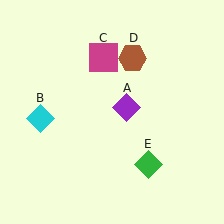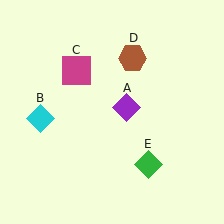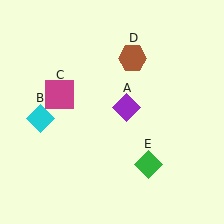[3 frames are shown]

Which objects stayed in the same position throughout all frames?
Purple diamond (object A) and cyan diamond (object B) and brown hexagon (object D) and green diamond (object E) remained stationary.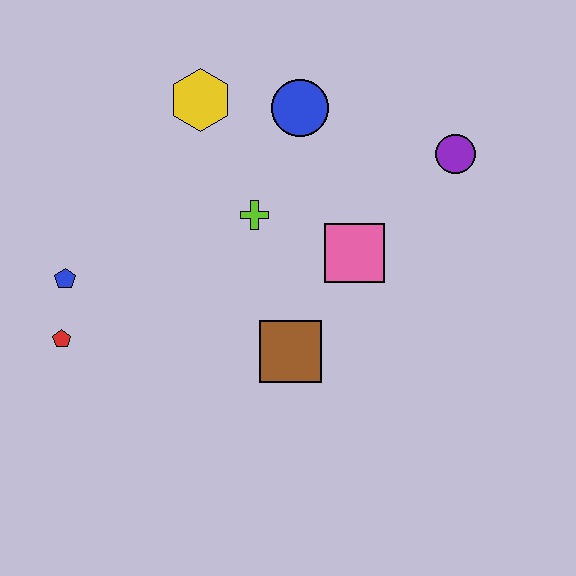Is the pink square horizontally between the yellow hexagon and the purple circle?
Yes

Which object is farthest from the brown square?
The yellow hexagon is farthest from the brown square.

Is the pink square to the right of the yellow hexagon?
Yes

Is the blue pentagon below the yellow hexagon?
Yes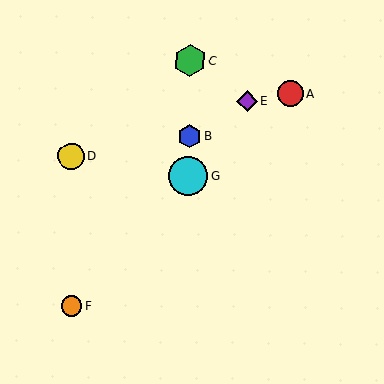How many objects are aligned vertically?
3 objects (B, C, G) are aligned vertically.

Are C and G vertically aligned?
Yes, both are at x≈190.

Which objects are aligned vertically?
Objects B, C, G are aligned vertically.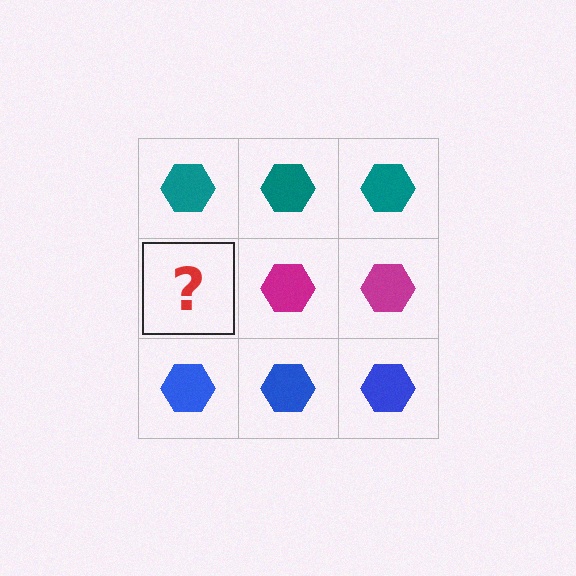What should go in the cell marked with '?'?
The missing cell should contain a magenta hexagon.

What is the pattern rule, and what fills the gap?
The rule is that each row has a consistent color. The gap should be filled with a magenta hexagon.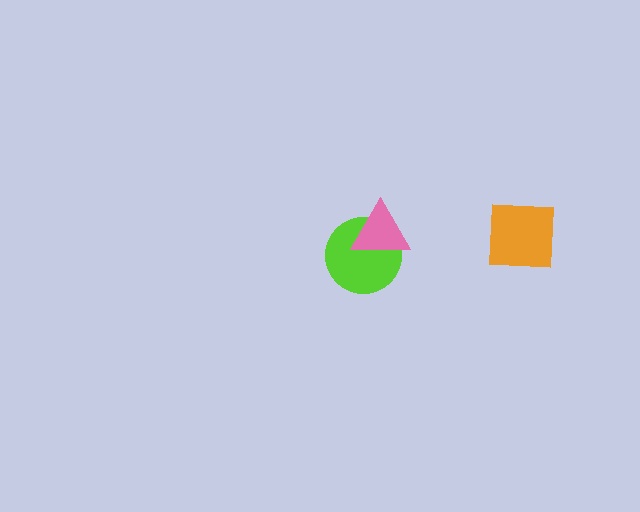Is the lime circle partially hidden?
Yes, it is partially covered by another shape.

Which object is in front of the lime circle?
The pink triangle is in front of the lime circle.